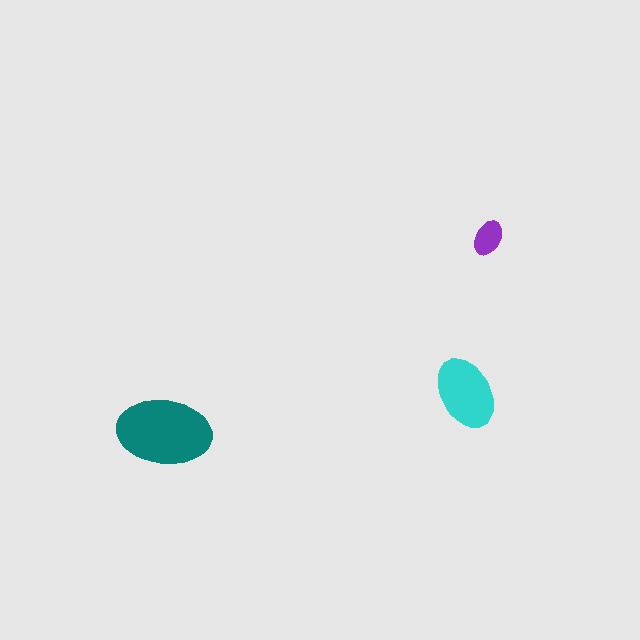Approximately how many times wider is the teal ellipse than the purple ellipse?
About 2.5 times wider.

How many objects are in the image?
There are 3 objects in the image.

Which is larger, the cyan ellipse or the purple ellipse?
The cyan one.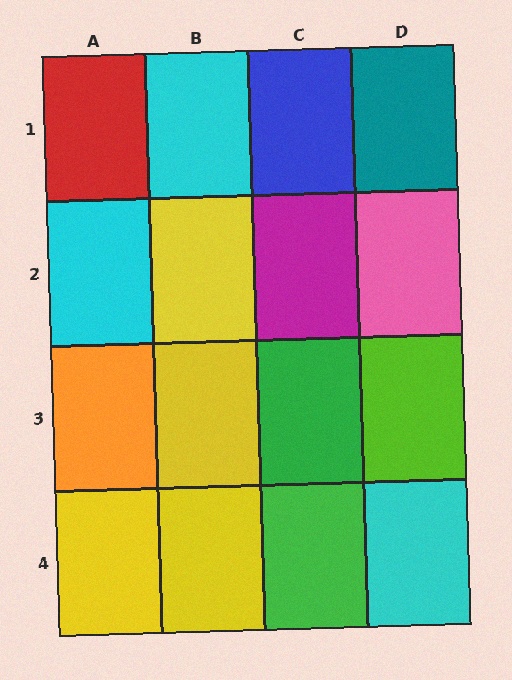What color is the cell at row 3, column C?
Green.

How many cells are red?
1 cell is red.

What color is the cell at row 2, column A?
Cyan.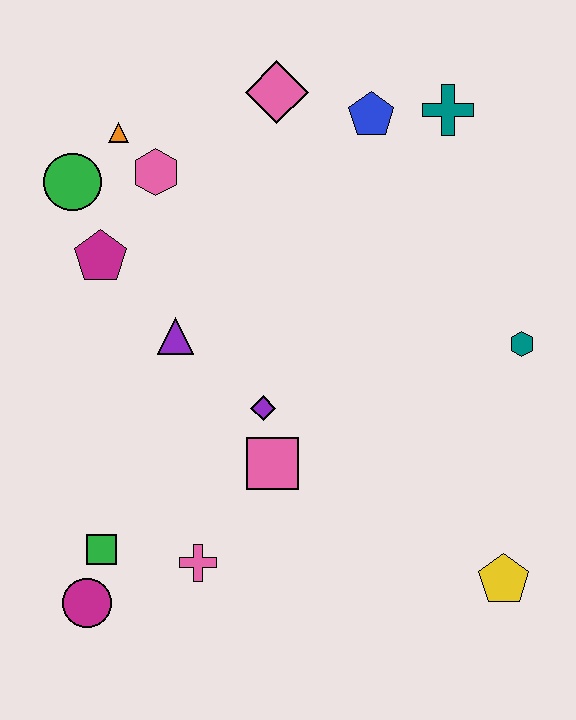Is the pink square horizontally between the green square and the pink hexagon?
No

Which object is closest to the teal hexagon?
The yellow pentagon is closest to the teal hexagon.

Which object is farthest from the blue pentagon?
The magenta circle is farthest from the blue pentagon.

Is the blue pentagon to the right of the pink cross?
Yes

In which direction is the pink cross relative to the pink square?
The pink cross is below the pink square.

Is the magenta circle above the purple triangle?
No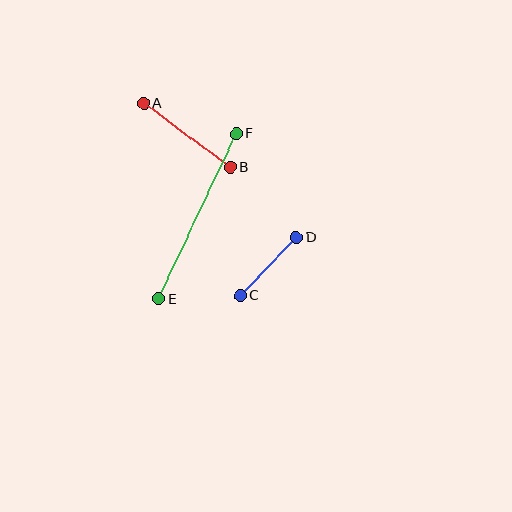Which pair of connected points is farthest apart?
Points E and F are farthest apart.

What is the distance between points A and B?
The distance is approximately 107 pixels.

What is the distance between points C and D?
The distance is approximately 81 pixels.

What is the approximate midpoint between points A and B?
The midpoint is at approximately (187, 135) pixels.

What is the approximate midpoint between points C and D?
The midpoint is at approximately (268, 266) pixels.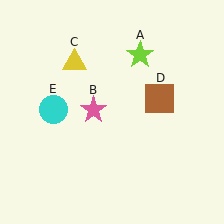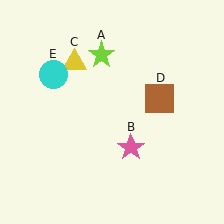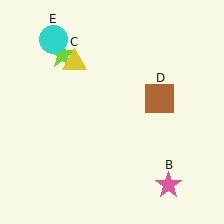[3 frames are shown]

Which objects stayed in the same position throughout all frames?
Yellow triangle (object C) and brown square (object D) remained stationary.